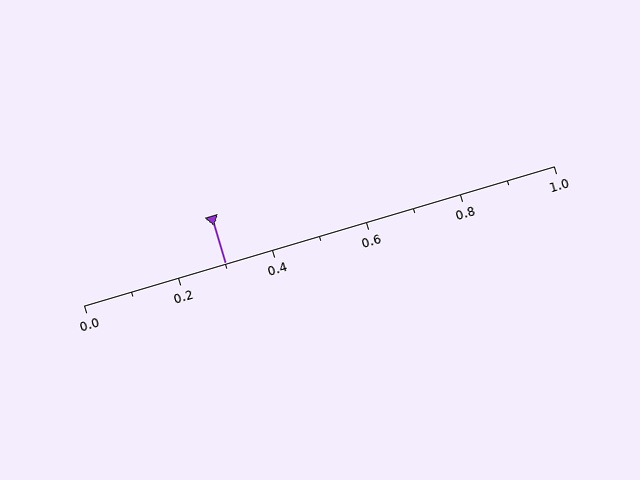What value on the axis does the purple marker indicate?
The marker indicates approximately 0.3.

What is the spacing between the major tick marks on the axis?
The major ticks are spaced 0.2 apart.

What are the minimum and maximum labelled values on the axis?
The axis runs from 0.0 to 1.0.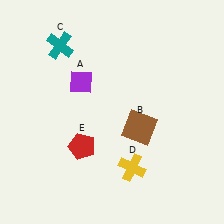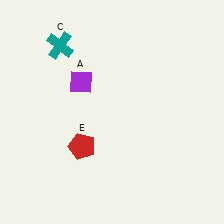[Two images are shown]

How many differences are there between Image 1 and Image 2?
There are 2 differences between the two images.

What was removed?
The brown square (B), the yellow cross (D) were removed in Image 2.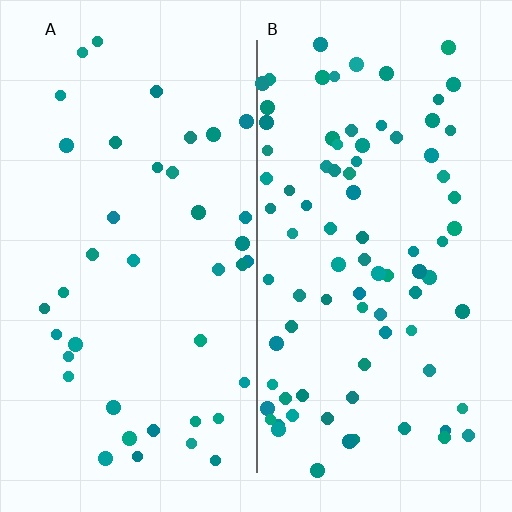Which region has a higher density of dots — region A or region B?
B (the right).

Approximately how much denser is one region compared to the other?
Approximately 2.1× — region B over region A.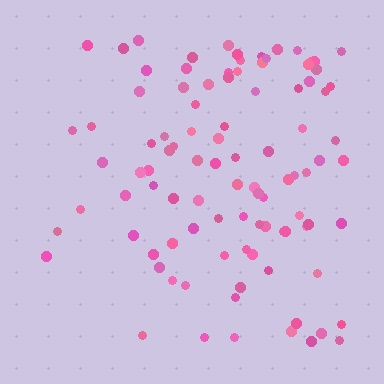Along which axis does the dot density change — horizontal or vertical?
Horizontal.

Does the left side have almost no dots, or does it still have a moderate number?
Still a moderate number, just noticeably fewer than the right.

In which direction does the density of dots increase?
From left to right, with the right side densest.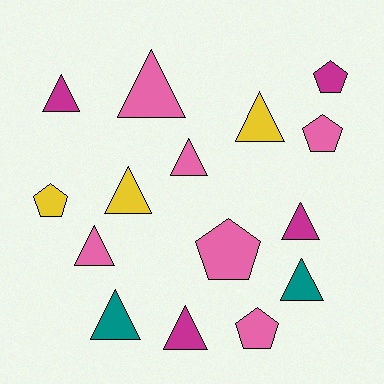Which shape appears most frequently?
Triangle, with 10 objects.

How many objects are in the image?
There are 15 objects.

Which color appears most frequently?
Pink, with 6 objects.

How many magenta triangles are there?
There are 3 magenta triangles.